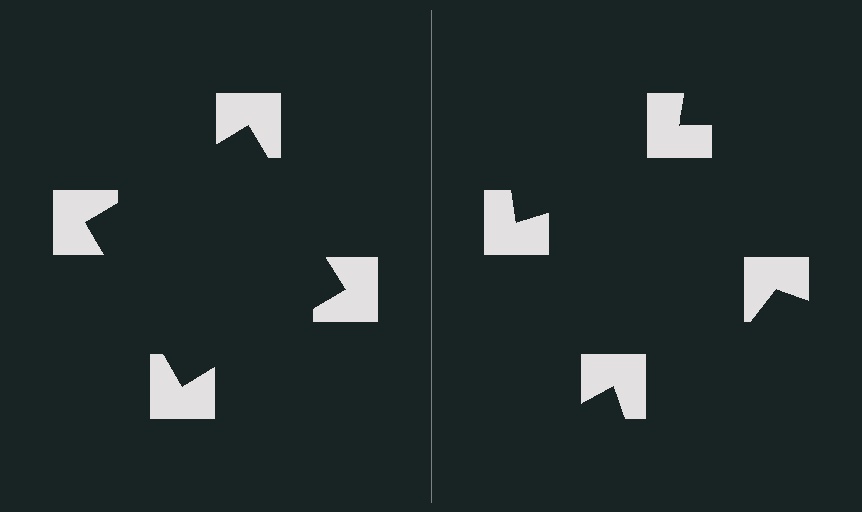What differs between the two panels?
The notched squares are positioned identically on both sides; only the wedge orientations differ. On the left they align to a square; on the right they are misaligned.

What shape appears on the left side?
An illusory square.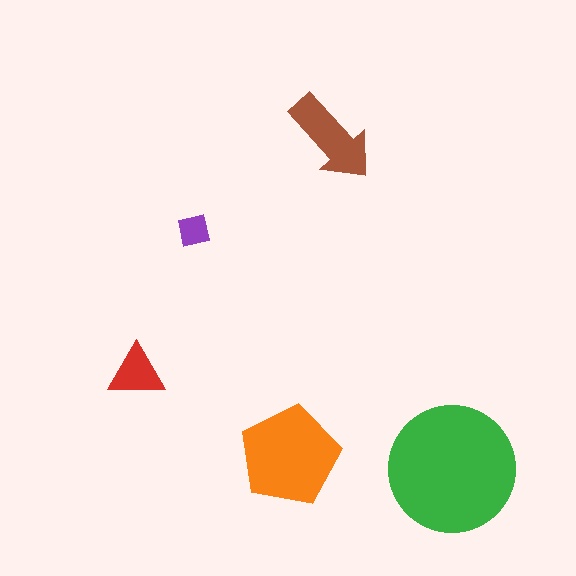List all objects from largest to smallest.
The green circle, the orange pentagon, the brown arrow, the red triangle, the purple square.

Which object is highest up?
The brown arrow is topmost.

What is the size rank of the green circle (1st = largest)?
1st.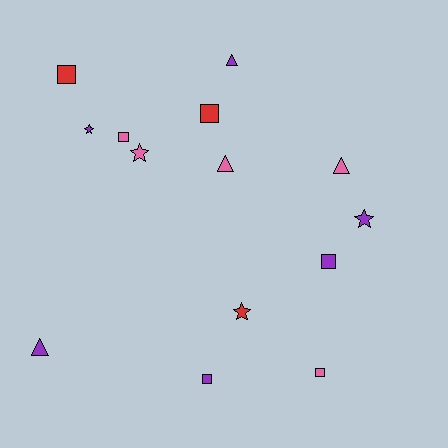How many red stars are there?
There is 1 red star.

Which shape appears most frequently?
Square, with 6 objects.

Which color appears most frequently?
Purple, with 6 objects.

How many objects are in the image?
There are 14 objects.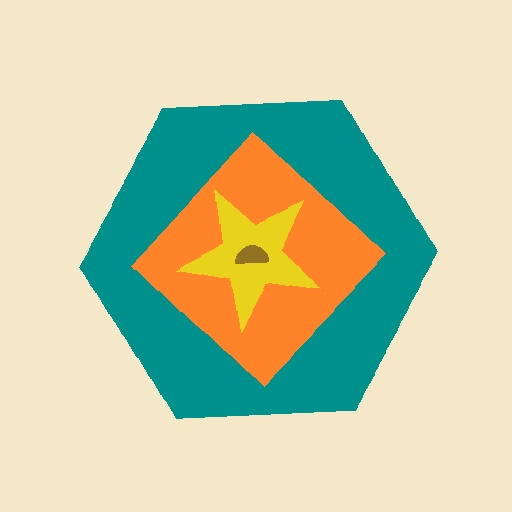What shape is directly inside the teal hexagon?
The orange diamond.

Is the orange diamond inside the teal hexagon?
Yes.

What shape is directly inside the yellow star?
The brown semicircle.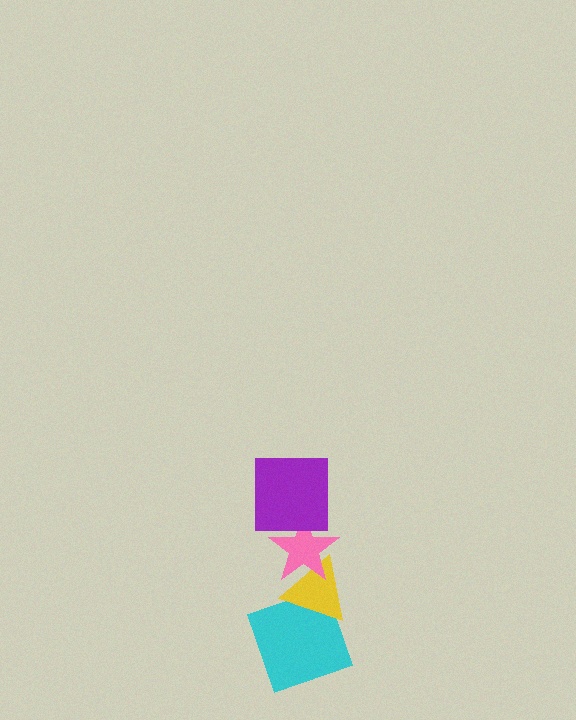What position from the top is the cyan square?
The cyan square is 4th from the top.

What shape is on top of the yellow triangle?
The pink star is on top of the yellow triangle.